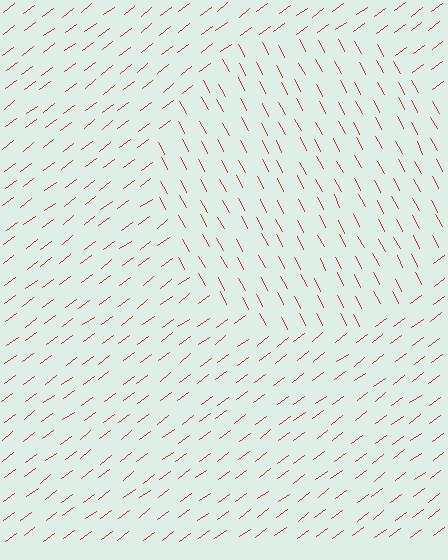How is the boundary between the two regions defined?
The boundary is defined purely by a change in line orientation (approximately 81 degrees difference). All lines are the same color and thickness.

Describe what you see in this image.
The image is filled with small red line segments. A circle region in the image has lines oriented differently from the surrounding lines, creating a visible texture boundary.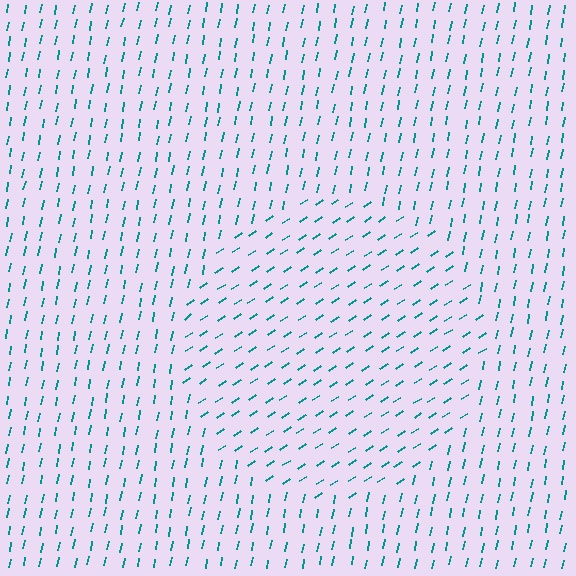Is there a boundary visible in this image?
Yes, there is a texture boundary formed by a change in line orientation.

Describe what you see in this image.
The image is filled with small teal line segments. A circle region in the image has lines oriented differently from the surrounding lines, creating a visible texture boundary.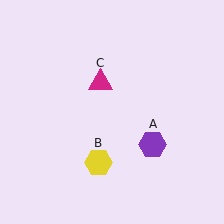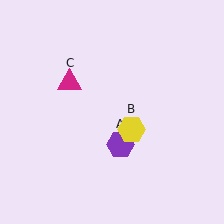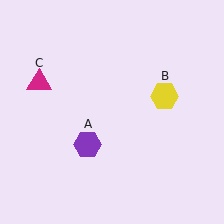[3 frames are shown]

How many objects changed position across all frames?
3 objects changed position: purple hexagon (object A), yellow hexagon (object B), magenta triangle (object C).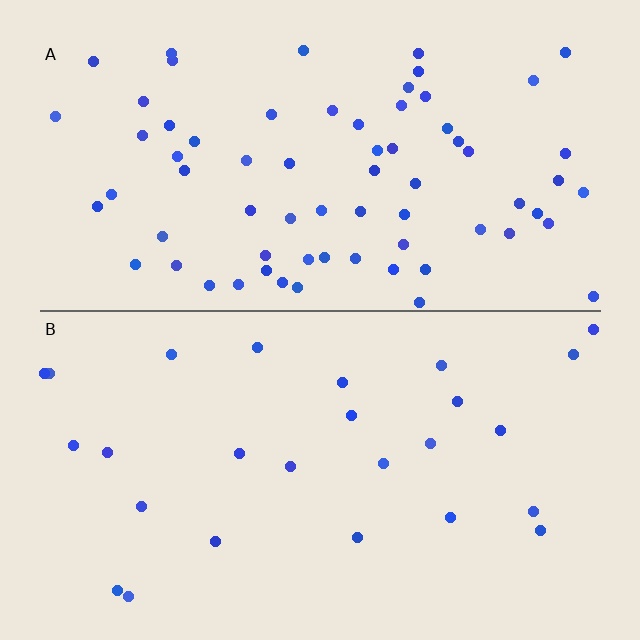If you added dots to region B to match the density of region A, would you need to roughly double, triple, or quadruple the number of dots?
Approximately triple.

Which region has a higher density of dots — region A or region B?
A (the top).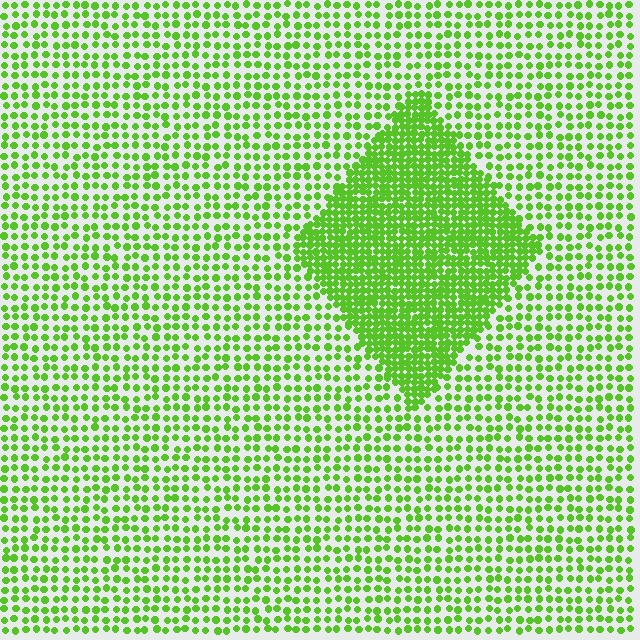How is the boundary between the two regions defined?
The boundary is defined by a change in element density (approximately 2.4x ratio). All elements are the same color, size, and shape.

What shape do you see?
I see a diamond.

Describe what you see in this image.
The image contains small lime elements arranged at two different densities. A diamond-shaped region is visible where the elements are more densely packed than the surrounding area.